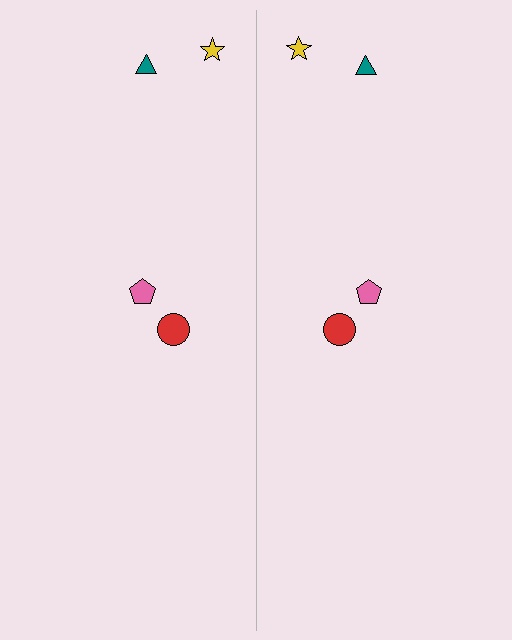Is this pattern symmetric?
Yes, this pattern has bilateral (reflection) symmetry.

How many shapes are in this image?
There are 8 shapes in this image.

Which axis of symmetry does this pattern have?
The pattern has a vertical axis of symmetry running through the center of the image.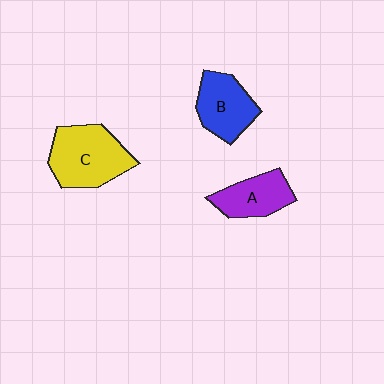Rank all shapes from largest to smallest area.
From largest to smallest: C (yellow), B (blue), A (purple).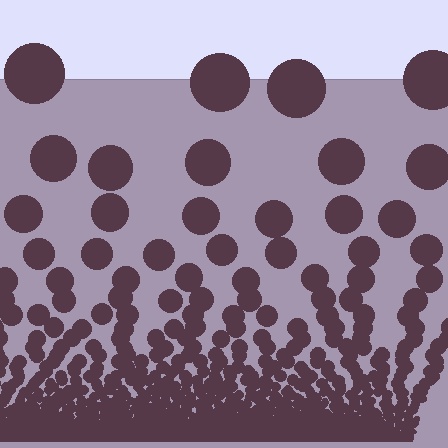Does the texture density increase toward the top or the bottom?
Density increases toward the bottom.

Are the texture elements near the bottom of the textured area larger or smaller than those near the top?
Smaller. The gradient is inverted — elements near the bottom are smaller and denser.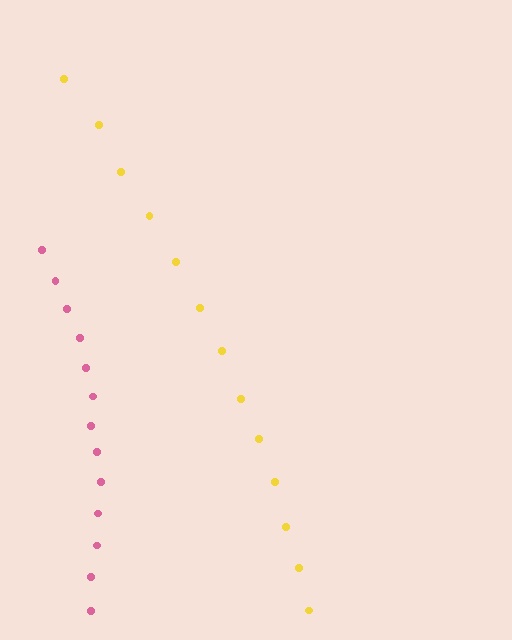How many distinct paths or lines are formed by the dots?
There are 2 distinct paths.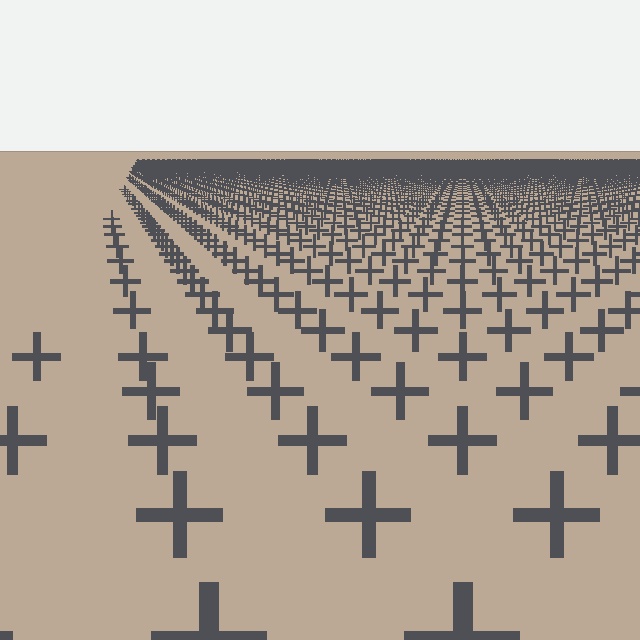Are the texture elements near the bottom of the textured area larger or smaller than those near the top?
Larger. Near the bottom, elements are closer to the viewer and appear at a bigger on-screen size.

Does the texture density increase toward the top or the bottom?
Density increases toward the top.